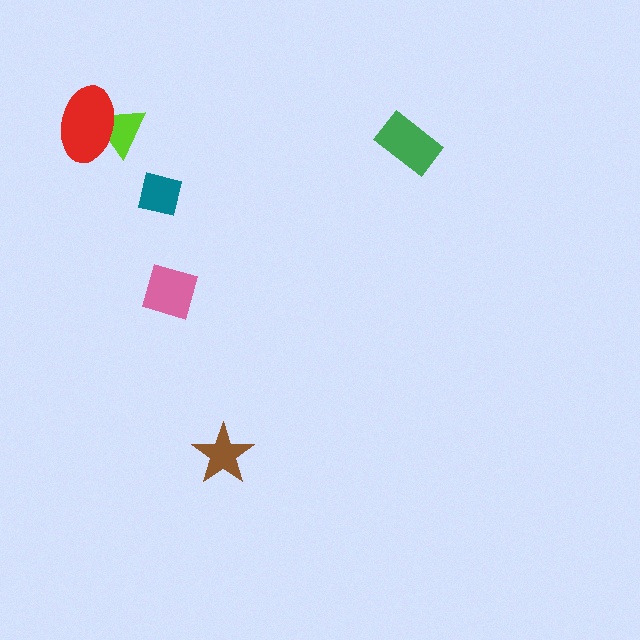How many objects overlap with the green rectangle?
0 objects overlap with the green rectangle.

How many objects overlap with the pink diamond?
0 objects overlap with the pink diamond.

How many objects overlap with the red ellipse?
1 object overlaps with the red ellipse.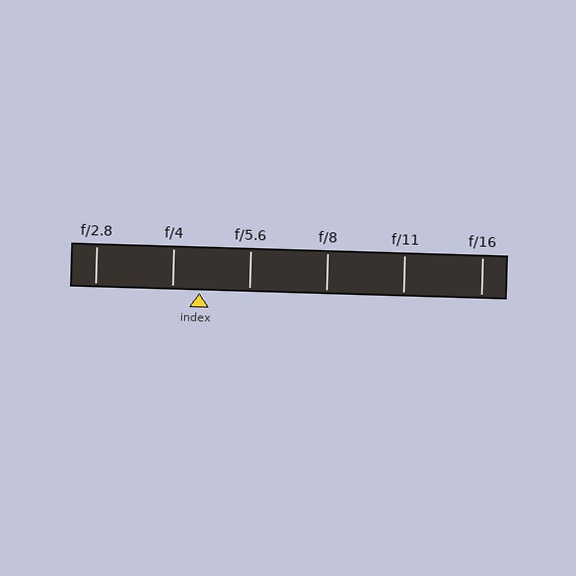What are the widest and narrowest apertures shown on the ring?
The widest aperture shown is f/2.8 and the narrowest is f/16.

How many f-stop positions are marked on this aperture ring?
There are 6 f-stop positions marked.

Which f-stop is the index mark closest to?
The index mark is closest to f/4.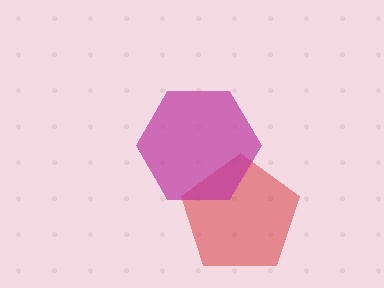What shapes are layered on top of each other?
The layered shapes are: a red pentagon, a magenta hexagon.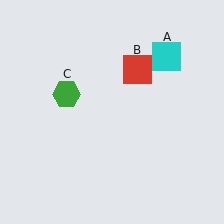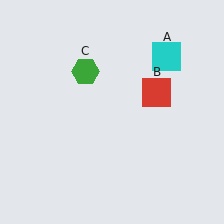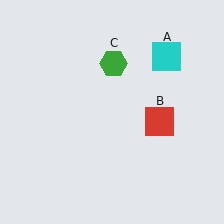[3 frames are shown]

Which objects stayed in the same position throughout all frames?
Cyan square (object A) remained stationary.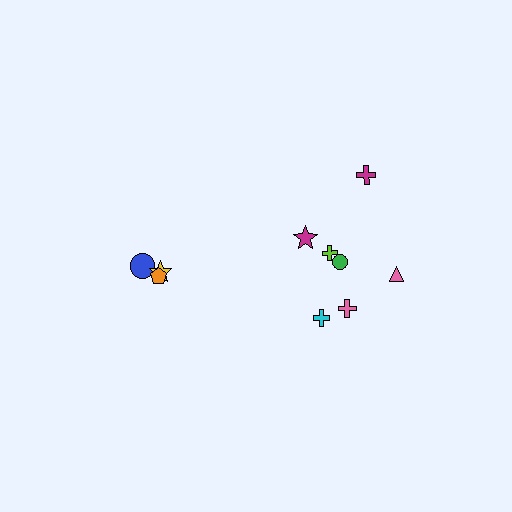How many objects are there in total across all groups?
There are 10 objects.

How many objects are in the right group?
There are 7 objects.